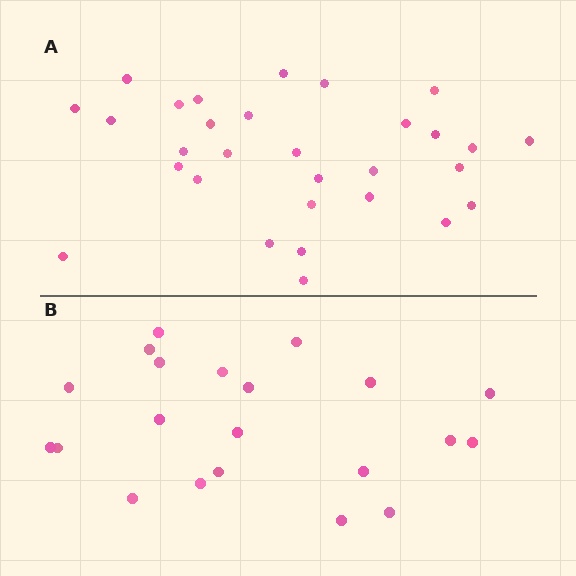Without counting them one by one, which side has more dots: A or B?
Region A (the top region) has more dots.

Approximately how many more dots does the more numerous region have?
Region A has roughly 8 or so more dots than region B.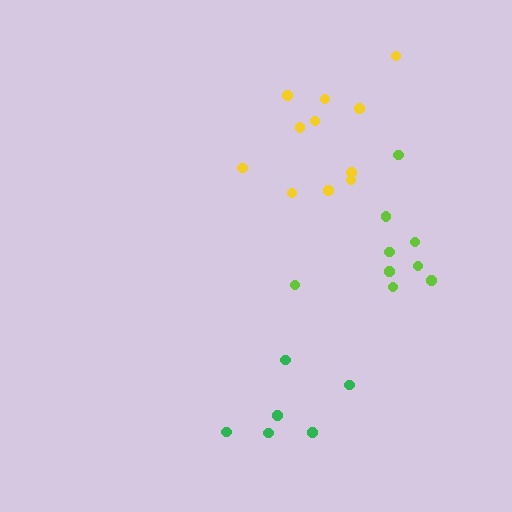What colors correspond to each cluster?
The clusters are colored: lime, yellow, green.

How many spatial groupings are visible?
There are 3 spatial groupings.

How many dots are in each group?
Group 1: 9 dots, Group 2: 11 dots, Group 3: 6 dots (26 total).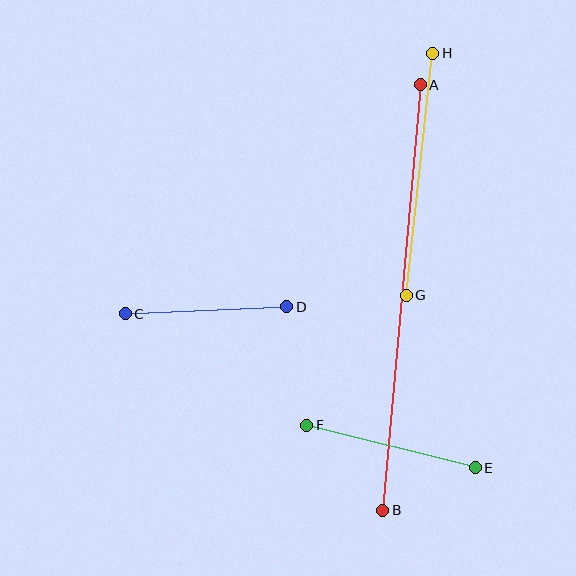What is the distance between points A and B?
The distance is approximately 427 pixels.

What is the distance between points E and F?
The distance is approximately 174 pixels.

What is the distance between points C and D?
The distance is approximately 162 pixels.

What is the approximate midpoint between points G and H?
The midpoint is at approximately (420, 174) pixels.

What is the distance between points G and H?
The distance is approximately 243 pixels.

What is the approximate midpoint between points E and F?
The midpoint is at approximately (391, 446) pixels.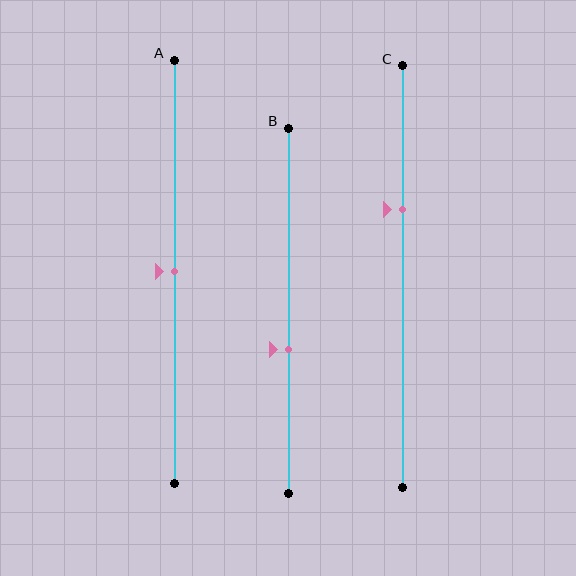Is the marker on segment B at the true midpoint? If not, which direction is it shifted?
No, the marker on segment B is shifted downward by about 11% of the segment length.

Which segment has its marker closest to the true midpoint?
Segment A has its marker closest to the true midpoint.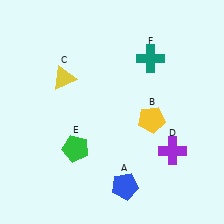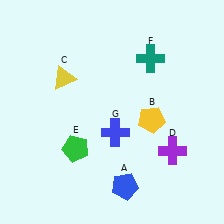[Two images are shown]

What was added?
A blue cross (G) was added in Image 2.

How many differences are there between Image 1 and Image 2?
There is 1 difference between the two images.